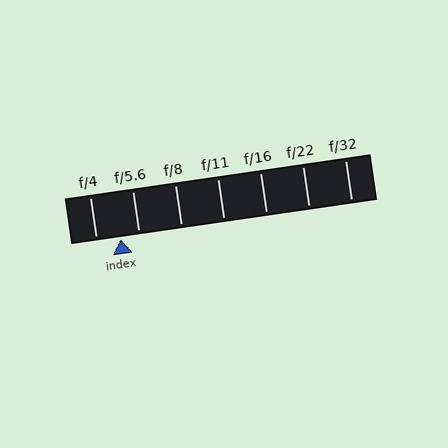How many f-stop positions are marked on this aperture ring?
There are 7 f-stop positions marked.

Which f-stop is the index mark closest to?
The index mark is closest to f/5.6.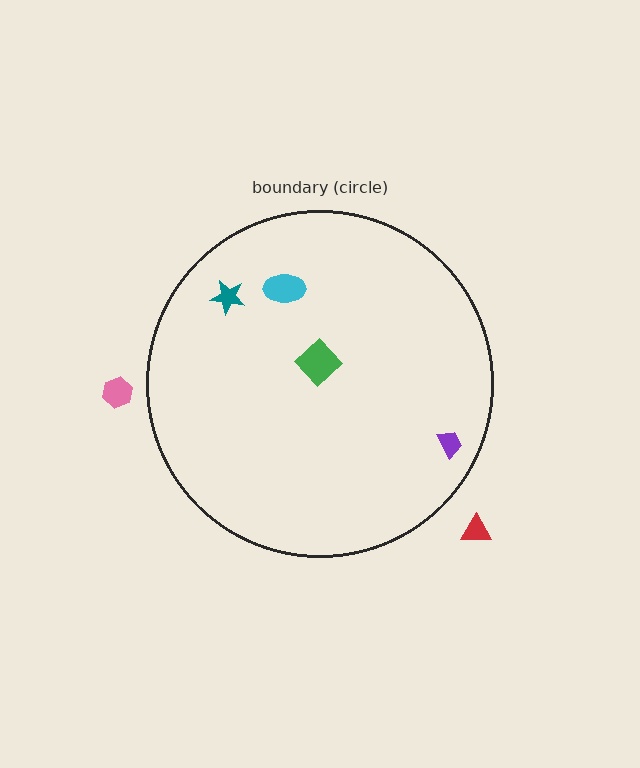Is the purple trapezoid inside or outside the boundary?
Inside.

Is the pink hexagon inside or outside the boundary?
Outside.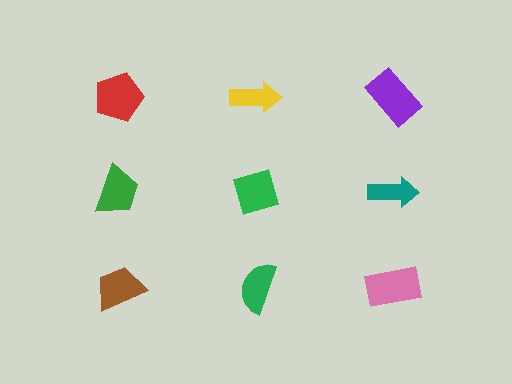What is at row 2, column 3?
A teal arrow.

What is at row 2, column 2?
A green diamond.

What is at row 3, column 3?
A pink rectangle.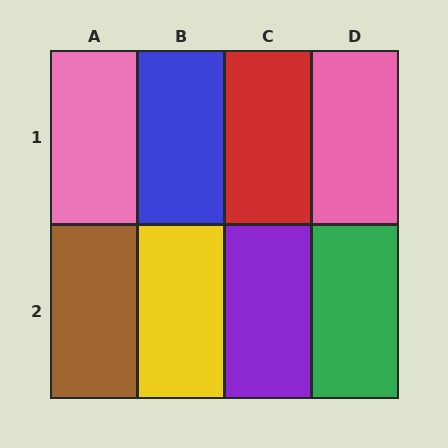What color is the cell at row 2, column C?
Purple.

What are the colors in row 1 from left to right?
Pink, blue, red, pink.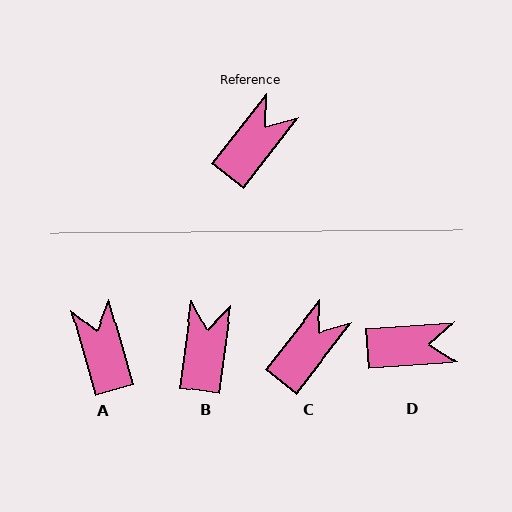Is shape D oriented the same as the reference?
No, it is off by about 48 degrees.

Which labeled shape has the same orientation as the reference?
C.